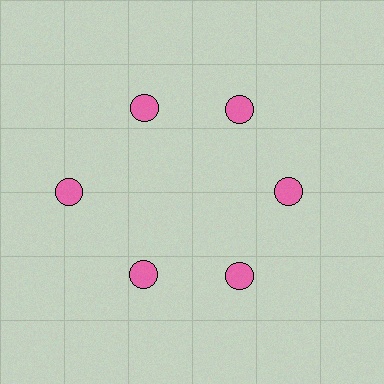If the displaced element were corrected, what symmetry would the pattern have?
It would have 6-fold rotational symmetry — the pattern would map onto itself every 60 degrees.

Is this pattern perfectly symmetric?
No. The 6 pink circles are arranged in a ring, but one element near the 9 o'clock position is pushed outward from the center, breaking the 6-fold rotational symmetry.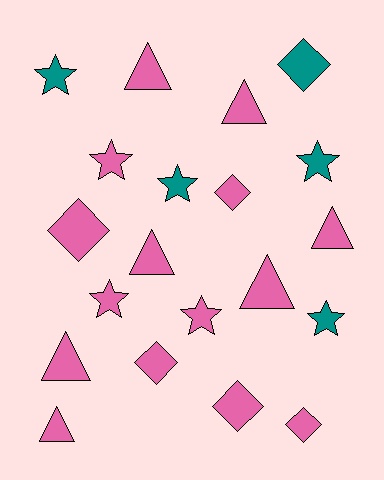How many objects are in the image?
There are 20 objects.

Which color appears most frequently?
Pink, with 15 objects.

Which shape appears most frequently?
Triangle, with 7 objects.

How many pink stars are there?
There are 3 pink stars.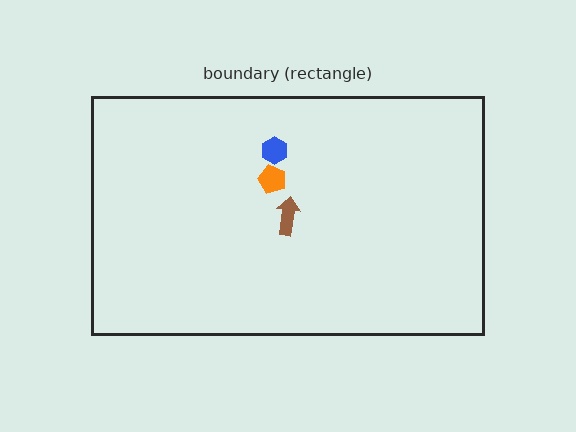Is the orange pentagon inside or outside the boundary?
Inside.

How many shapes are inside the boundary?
3 inside, 0 outside.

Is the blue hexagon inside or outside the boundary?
Inside.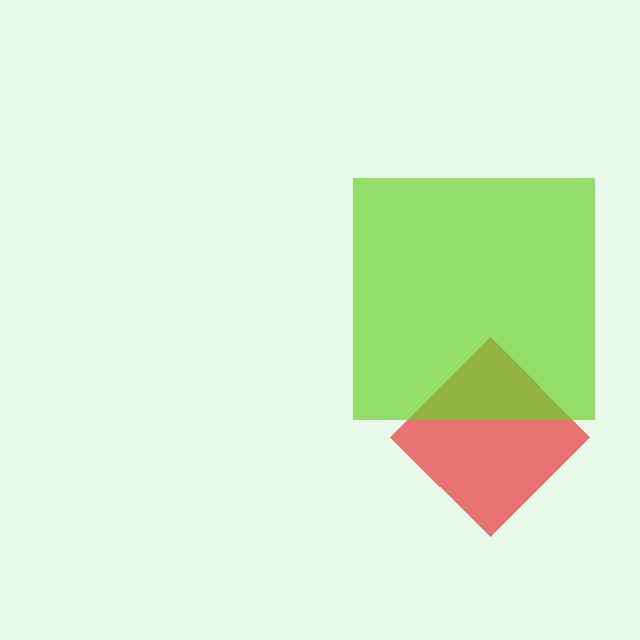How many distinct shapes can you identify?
There are 2 distinct shapes: a red diamond, a lime square.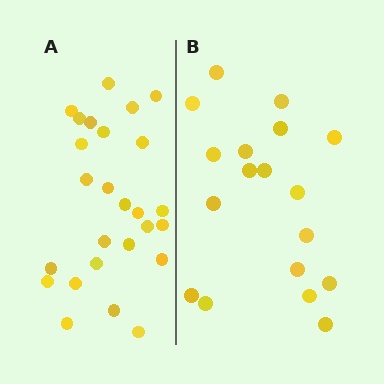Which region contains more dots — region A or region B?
Region A (the left region) has more dots.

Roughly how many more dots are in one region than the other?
Region A has roughly 8 or so more dots than region B.